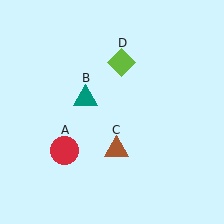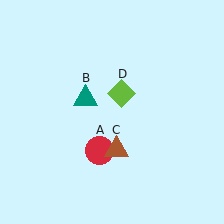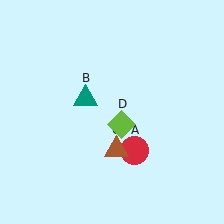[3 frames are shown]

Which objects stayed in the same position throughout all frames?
Teal triangle (object B) and brown triangle (object C) remained stationary.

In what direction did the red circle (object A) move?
The red circle (object A) moved right.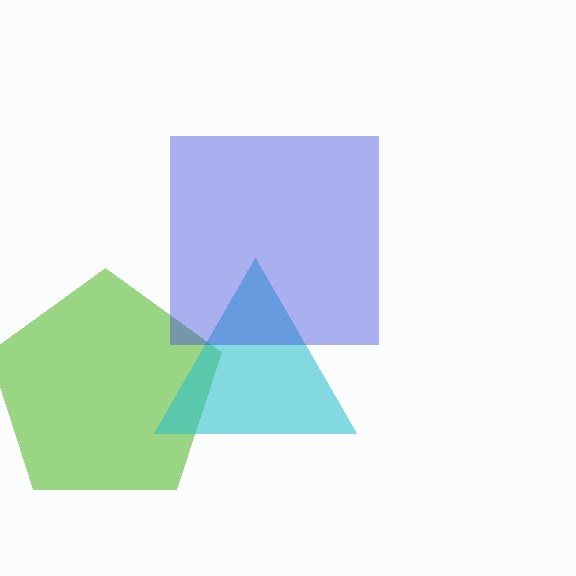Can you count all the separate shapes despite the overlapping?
Yes, there are 3 separate shapes.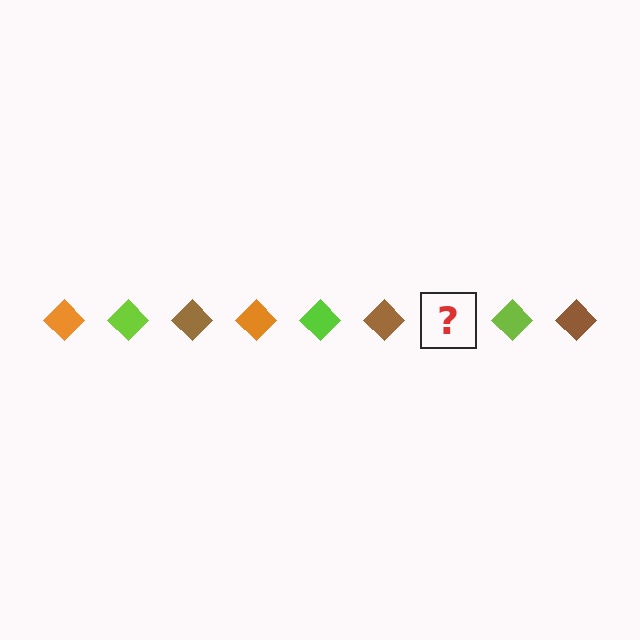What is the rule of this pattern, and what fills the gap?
The rule is that the pattern cycles through orange, lime, brown diamonds. The gap should be filled with an orange diamond.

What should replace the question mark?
The question mark should be replaced with an orange diamond.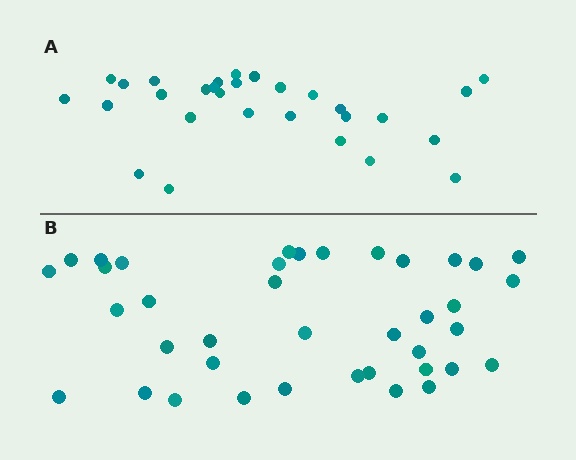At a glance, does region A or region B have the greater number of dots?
Region B (the bottom region) has more dots.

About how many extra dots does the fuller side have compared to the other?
Region B has roughly 10 or so more dots than region A.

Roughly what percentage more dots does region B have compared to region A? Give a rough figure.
About 35% more.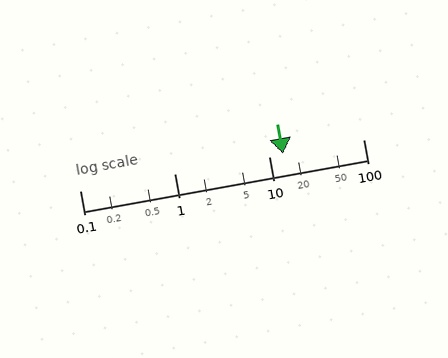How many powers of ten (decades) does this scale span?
The scale spans 3 decades, from 0.1 to 100.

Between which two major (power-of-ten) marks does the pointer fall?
The pointer is between 10 and 100.